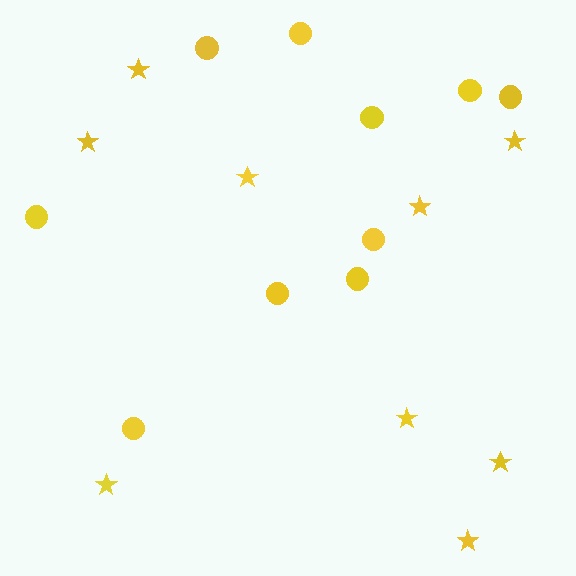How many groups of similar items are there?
There are 2 groups: one group of circles (10) and one group of stars (9).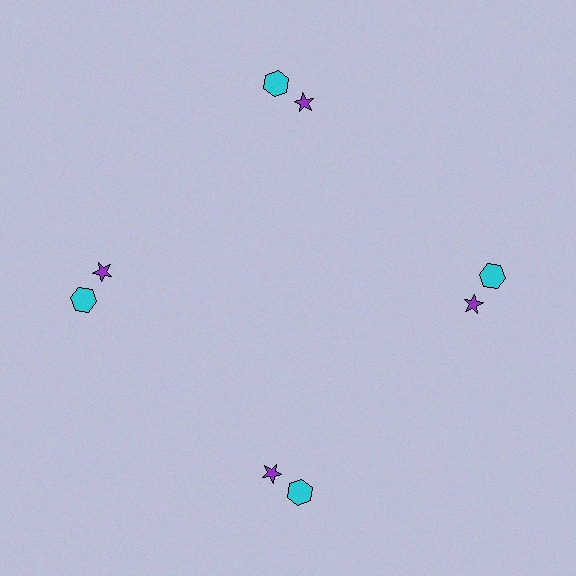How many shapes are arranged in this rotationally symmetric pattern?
There are 8 shapes, arranged in 4 groups of 2.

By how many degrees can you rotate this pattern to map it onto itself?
The pattern maps onto itself every 90 degrees of rotation.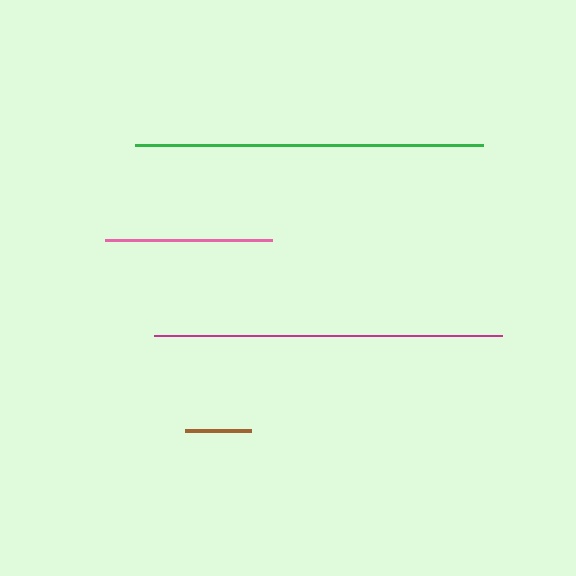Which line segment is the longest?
The magenta line is the longest at approximately 349 pixels.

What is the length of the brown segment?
The brown segment is approximately 67 pixels long.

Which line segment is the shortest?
The brown line is the shortest at approximately 67 pixels.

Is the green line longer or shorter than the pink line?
The green line is longer than the pink line.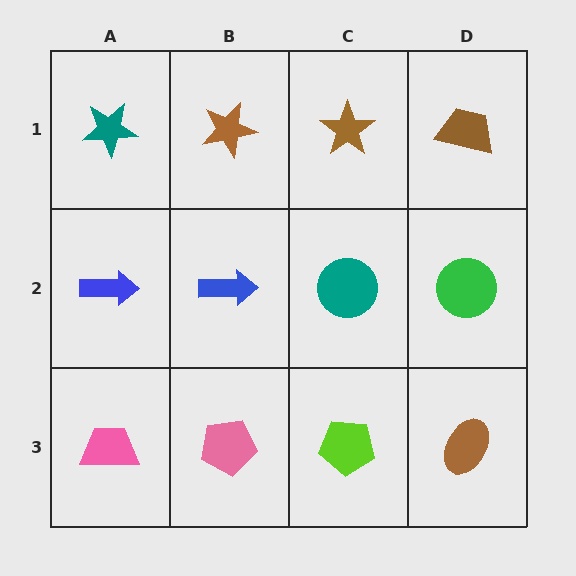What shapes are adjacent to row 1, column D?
A green circle (row 2, column D), a brown star (row 1, column C).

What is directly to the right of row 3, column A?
A pink pentagon.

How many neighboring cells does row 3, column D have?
2.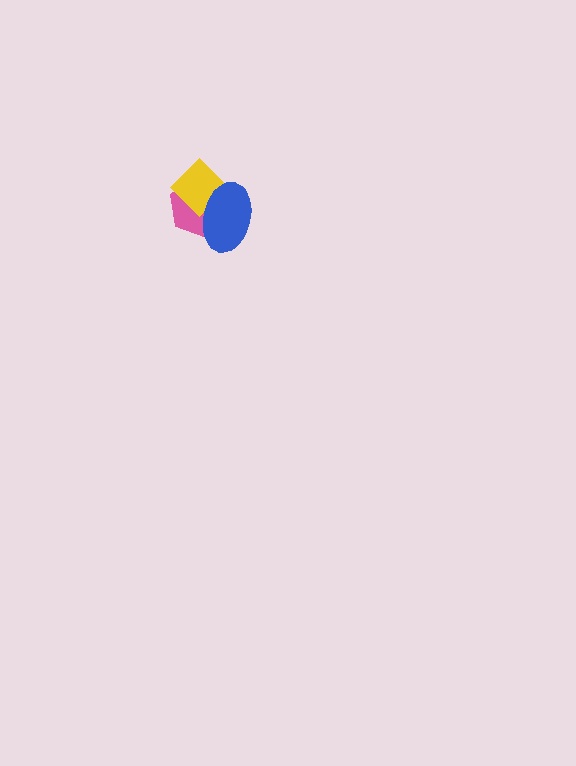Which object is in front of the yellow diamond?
The blue ellipse is in front of the yellow diamond.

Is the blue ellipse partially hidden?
No, no other shape covers it.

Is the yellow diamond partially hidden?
Yes, it is partially covered by another shape.